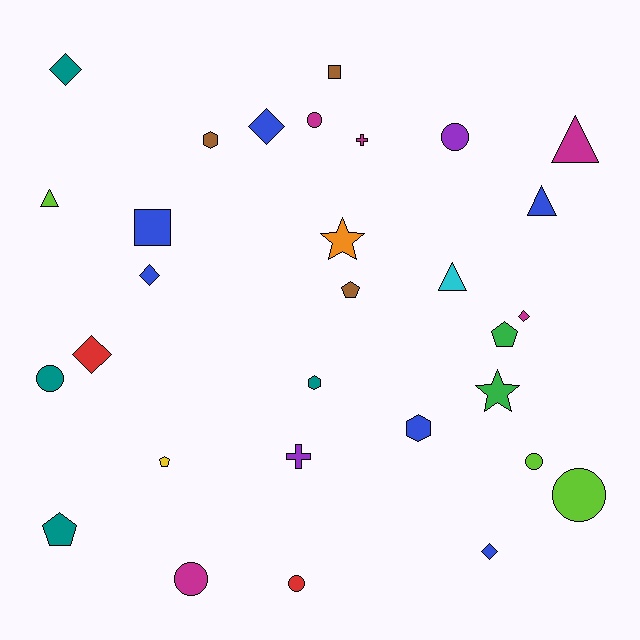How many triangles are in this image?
There are 4 triangles.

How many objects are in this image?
There are 30 objects.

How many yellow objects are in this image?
There is 1 yellow object.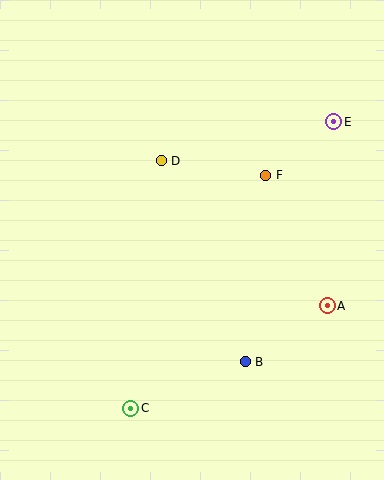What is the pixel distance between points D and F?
The distance between D and F is 105 pixels.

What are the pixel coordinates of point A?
Point A is at (327, 306).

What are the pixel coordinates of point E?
Point E is at (334, 122).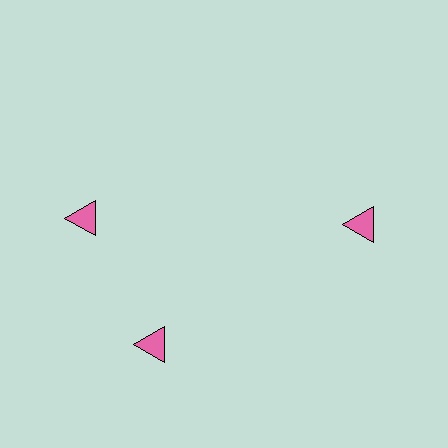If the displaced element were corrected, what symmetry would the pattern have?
It would have 3-fold rotational symmetry — the pattern would map onto itself every 120 degrees.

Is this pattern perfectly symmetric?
No. The 3 pink triangles are arranged in a ring, but one element near the 11 o'clock position is rotated out of alignment along the ring, breaking the 3-fold rotational symmetry.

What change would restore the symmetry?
The symmetry would be restored by rotating it back into even spacing with its neighbors so that all 3 triangles sit at equal angles and equal distance from the center.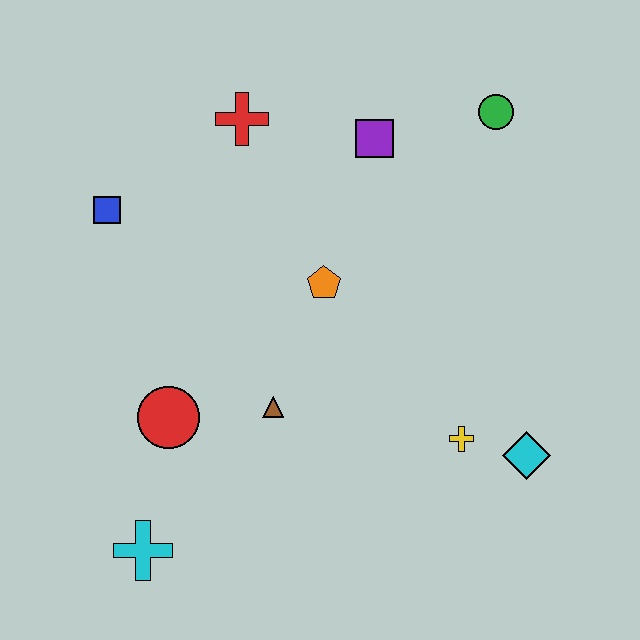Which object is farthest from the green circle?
The cyan cross is farthest from the green circle.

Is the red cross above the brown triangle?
Yes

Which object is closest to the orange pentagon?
The brown triangle is closest to the orange pentagon.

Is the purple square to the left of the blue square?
No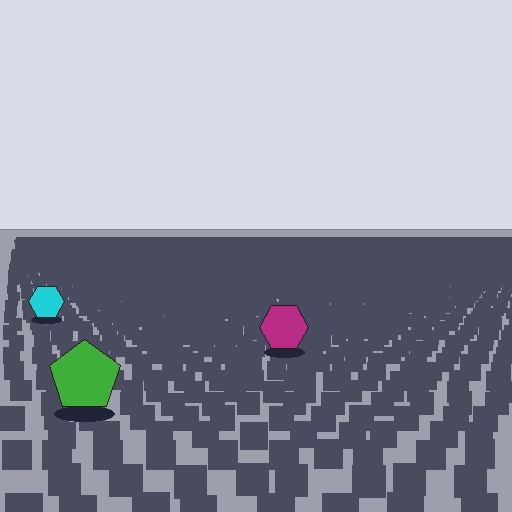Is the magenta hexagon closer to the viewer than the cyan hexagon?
Yes. The magenta hexagon is closer — you can tell from the texture gradient: the ground texture is coarser near it.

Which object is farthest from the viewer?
The cyan hexagon is farthest from the viewer. It appears smaller and the ground texture around it is denser.